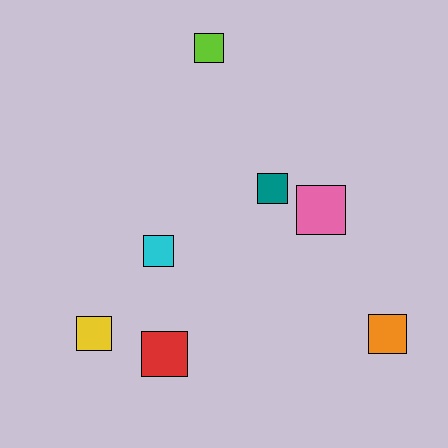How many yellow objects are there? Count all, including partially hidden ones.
There is 1 yellow object.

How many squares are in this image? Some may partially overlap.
There are 7 squares.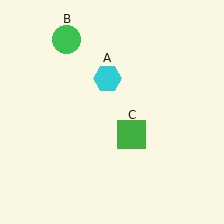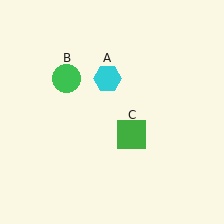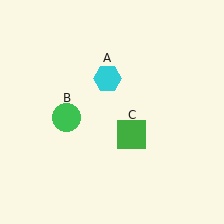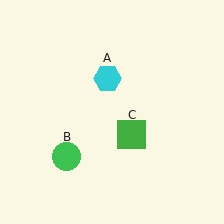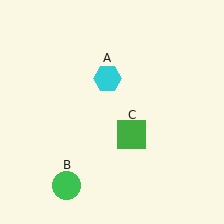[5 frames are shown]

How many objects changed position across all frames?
1 object changed position: green circle (object B).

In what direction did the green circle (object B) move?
The green circle (object B) moved down.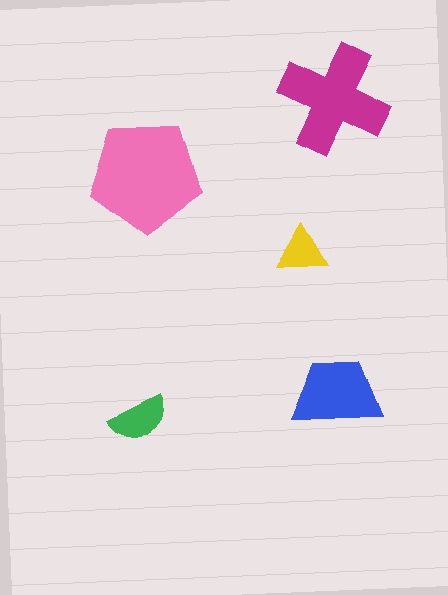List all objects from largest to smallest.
The pink pentagon, the magenta cross, the blue trapezoid, the green semicircle, the yellow triangle.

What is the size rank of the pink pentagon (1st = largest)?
1st.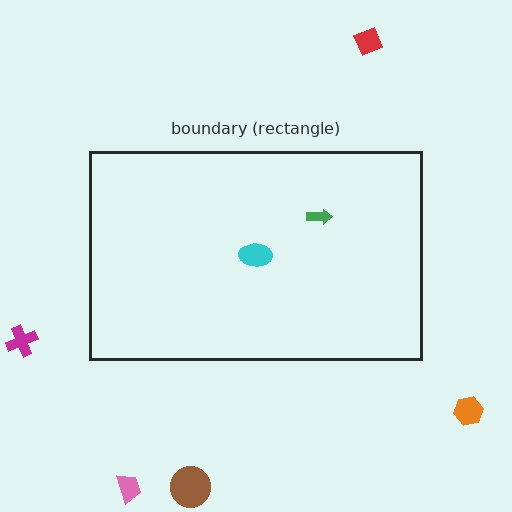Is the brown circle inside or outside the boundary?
Outside.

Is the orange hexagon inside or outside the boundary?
Outside.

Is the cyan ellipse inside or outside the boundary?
Inside.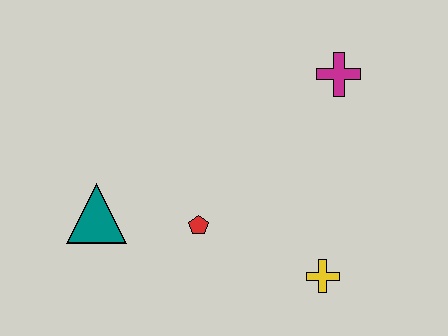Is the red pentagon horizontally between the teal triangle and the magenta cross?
Yes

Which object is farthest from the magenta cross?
The teal triangle is farthest from the magenta cross.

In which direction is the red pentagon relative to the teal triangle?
The red pentagon is to the right of the teal triangle.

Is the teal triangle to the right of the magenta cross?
No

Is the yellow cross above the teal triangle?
No